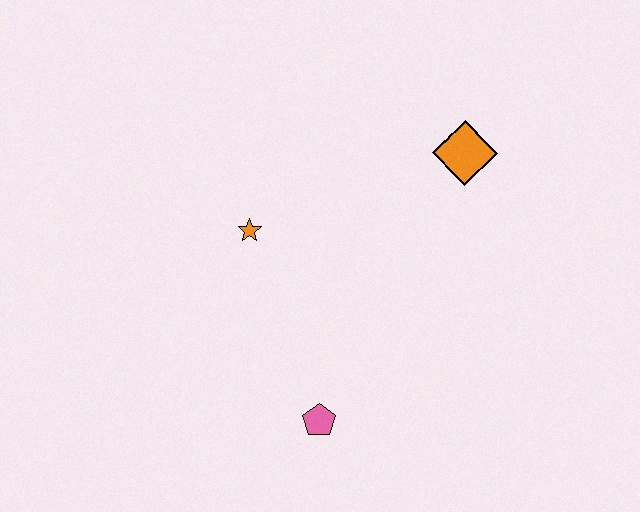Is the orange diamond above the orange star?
Yes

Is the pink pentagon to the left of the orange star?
No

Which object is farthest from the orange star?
The orange diamond is farthest from the orange star.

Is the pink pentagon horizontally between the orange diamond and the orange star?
Yes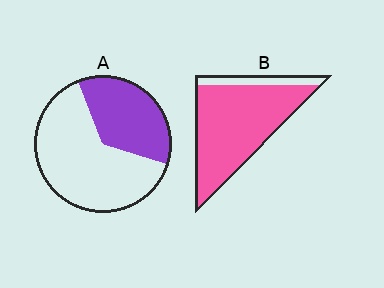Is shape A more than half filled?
No.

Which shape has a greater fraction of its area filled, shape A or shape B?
Shape B.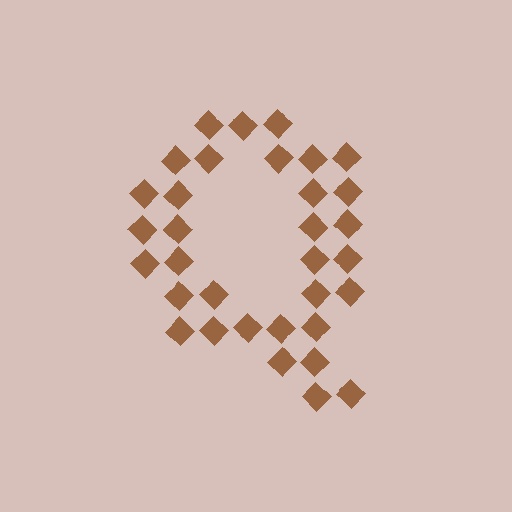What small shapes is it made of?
It is made of small diamonds.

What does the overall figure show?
The overall figure shows the letter Q.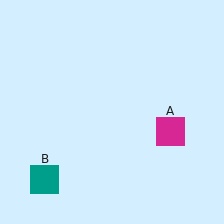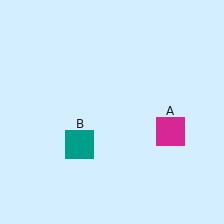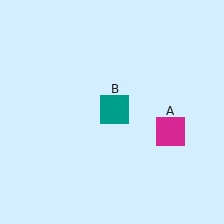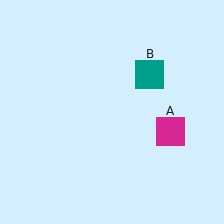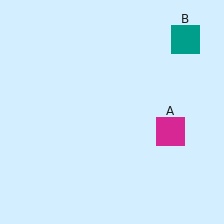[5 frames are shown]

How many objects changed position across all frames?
1 object changed position: teal square (object B).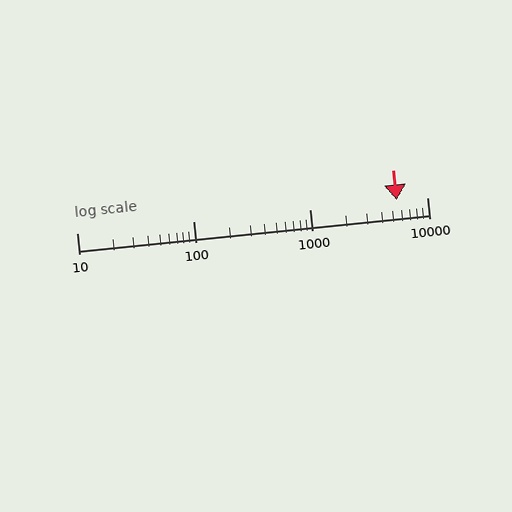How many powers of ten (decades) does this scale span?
The scale spans 3 decades, from 10 to 10000.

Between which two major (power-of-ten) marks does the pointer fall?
The pointer is between 1000 and 10000.